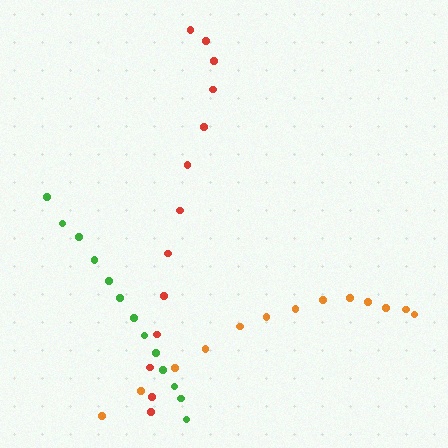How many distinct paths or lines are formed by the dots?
There are 3 distinct paths.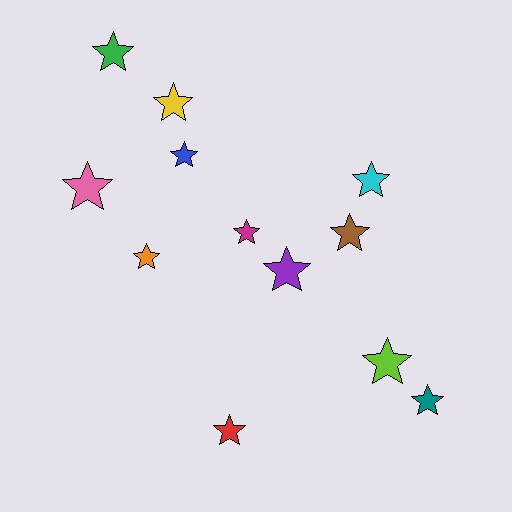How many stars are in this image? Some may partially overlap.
There are 12 stars.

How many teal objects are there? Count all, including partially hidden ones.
There is 1 teal object.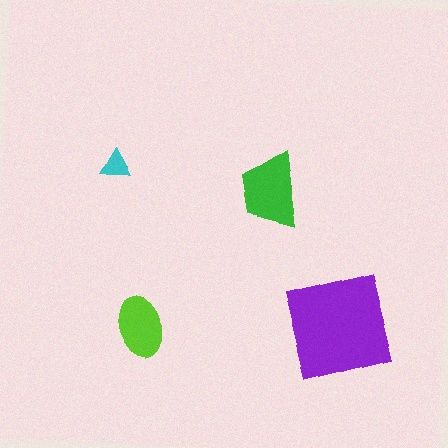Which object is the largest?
The purple square.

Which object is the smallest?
The cyan triangle.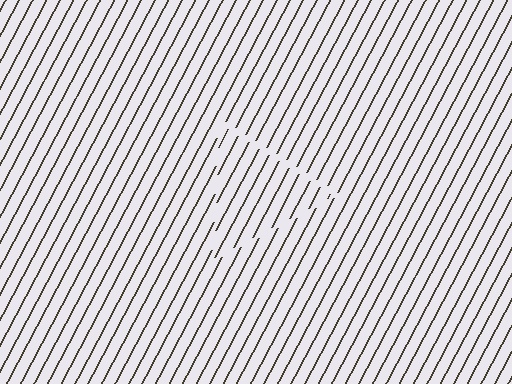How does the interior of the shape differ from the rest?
The interior of the shape contains the same grating, shifted by half a period — the contour is defined by the phase discontinuity where line-ends from the inner and outer gratings abut.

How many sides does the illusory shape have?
3 sides — the line-ends trace a triangle.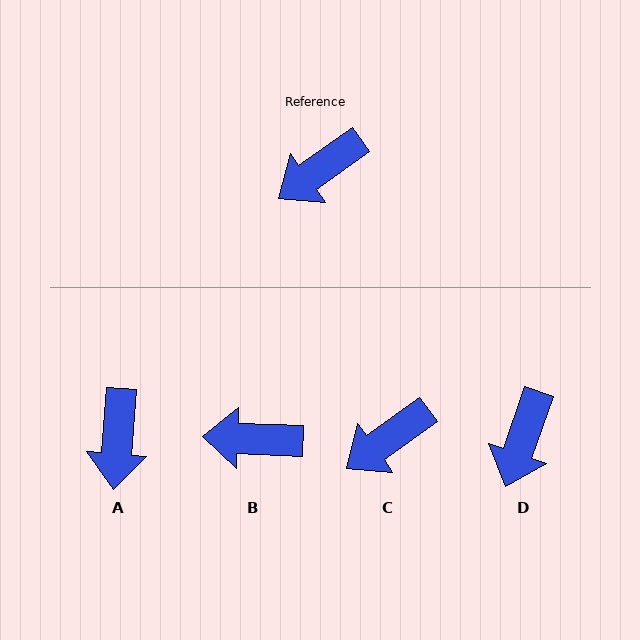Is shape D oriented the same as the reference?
No, it is off by about 35 degrees.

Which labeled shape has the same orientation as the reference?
C.